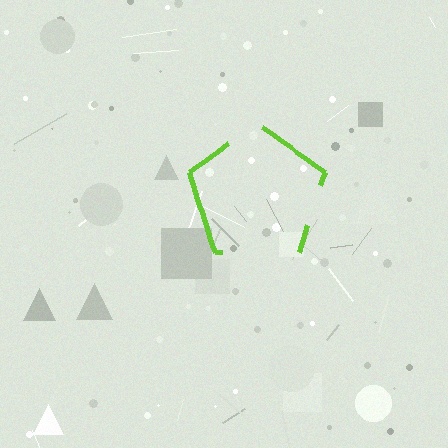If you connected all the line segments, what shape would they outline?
They would outline a pentagon.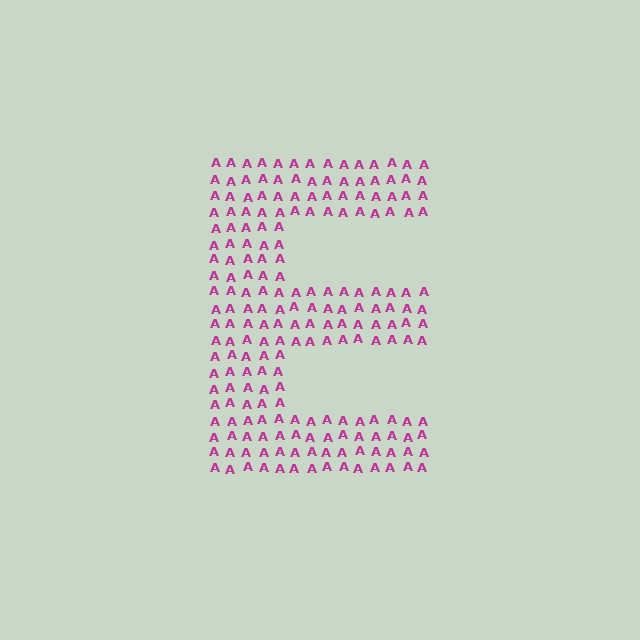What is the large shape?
The large shape is the letter E.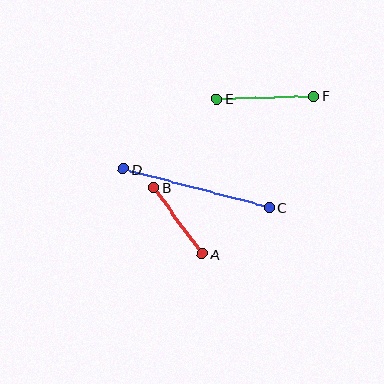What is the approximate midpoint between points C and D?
The midpoint is at approximately (196, 188) pixels.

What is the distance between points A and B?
The distance is approximately 82 pixels.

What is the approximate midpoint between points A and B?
The midpoint is at approximately (178, 221) pixels.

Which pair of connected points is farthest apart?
Points C and D are farthest apart.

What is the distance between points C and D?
The distance is approximately 151 pixels.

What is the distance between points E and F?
The distance is approximately 97 pixels.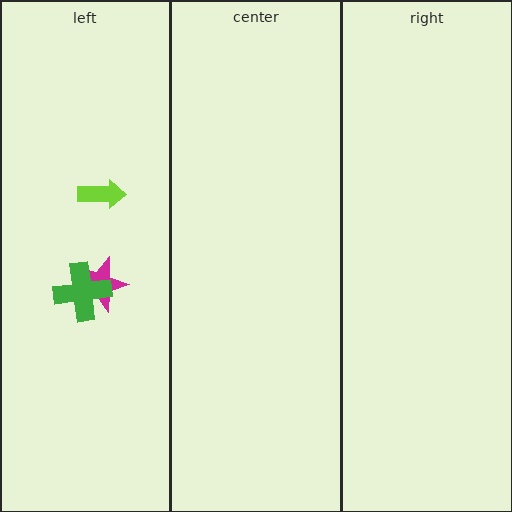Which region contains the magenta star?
The left region.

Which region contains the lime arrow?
The left region.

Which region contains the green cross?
The left region.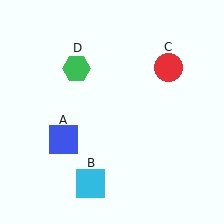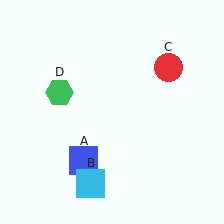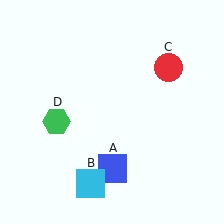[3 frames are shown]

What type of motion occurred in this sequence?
The blue square (object A), green hexagon (object D) rotated counterclockwise around the center of the scene.